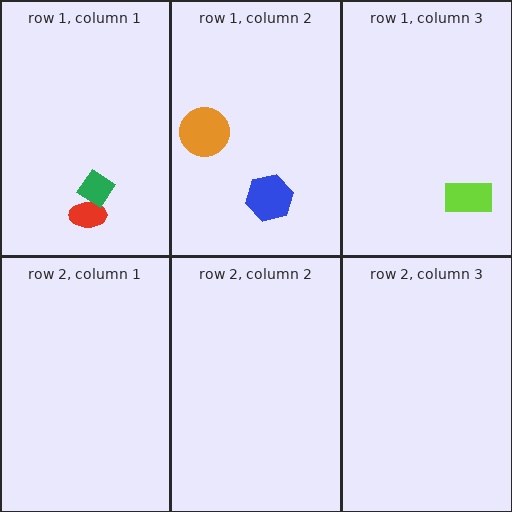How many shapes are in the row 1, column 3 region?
1.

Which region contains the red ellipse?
The row 1, column 1 region.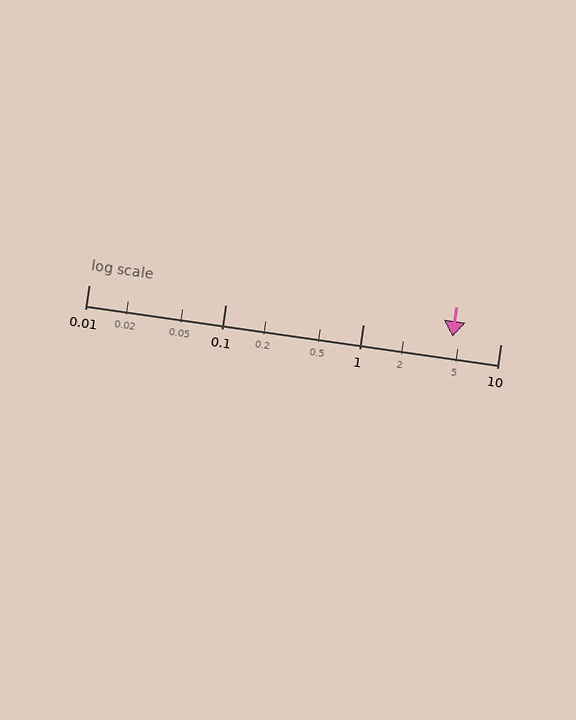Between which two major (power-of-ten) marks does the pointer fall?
The pointer is between 1 and 10.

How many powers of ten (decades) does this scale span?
The scale spans 3 decades, from 0.01 to 10.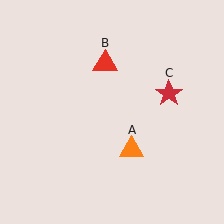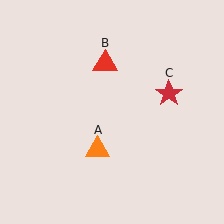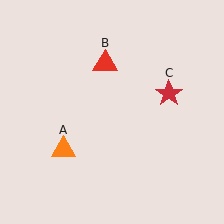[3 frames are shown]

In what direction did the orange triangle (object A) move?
The orange triangle (object A) moved left.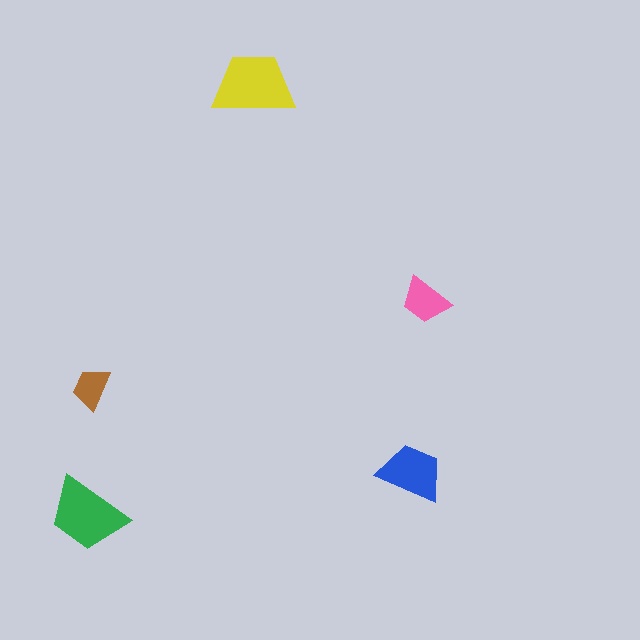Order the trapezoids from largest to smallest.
the yellow one, the green one, the blue one, the pink one, the brown one.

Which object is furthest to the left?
The green trapezoid is leftmost.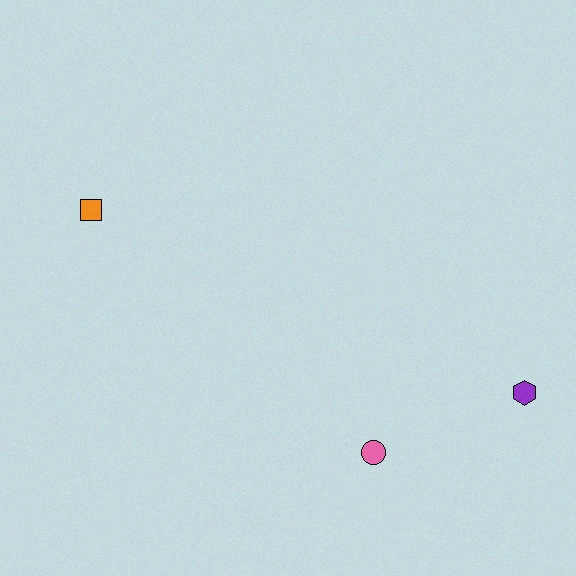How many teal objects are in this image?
There are no teal objects.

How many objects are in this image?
There are 3 objects.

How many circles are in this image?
There is 1 circle.